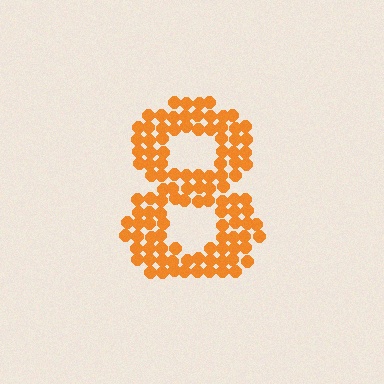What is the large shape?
The large shape is the digit 8.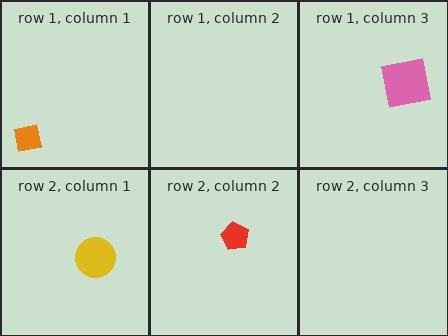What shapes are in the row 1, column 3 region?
The pink square.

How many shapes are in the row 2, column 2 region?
1.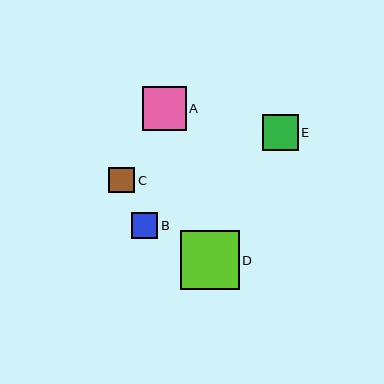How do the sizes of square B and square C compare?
Square B and square C are approximately the same size.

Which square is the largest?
Square D is the largest with a size of approximately 58 pixels.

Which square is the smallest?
Square C is the smallest with a size of approximately 26 pixels.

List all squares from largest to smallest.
From largest to smallest: D, A, E, B, C.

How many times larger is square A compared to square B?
Square A is approximately 1.6 times the size of square B.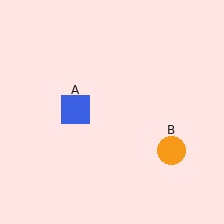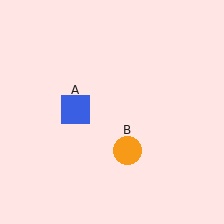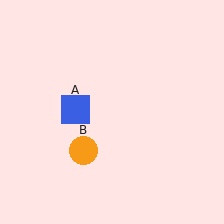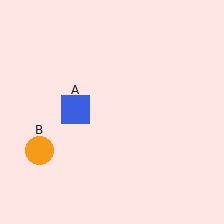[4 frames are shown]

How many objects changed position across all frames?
1 object changed position: orange circle (object B).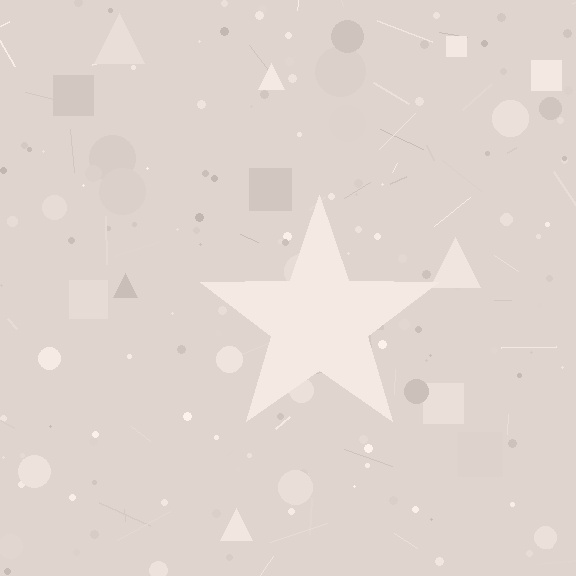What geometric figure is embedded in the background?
A star is embedded in the background.